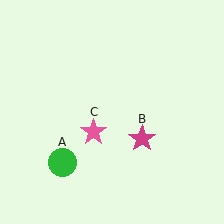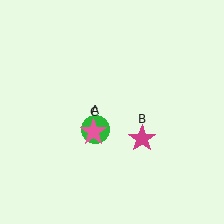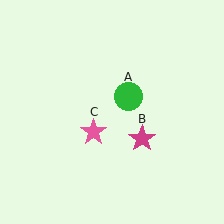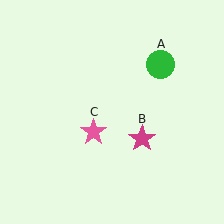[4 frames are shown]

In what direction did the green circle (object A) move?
The green circle (object A) moved up and to the right.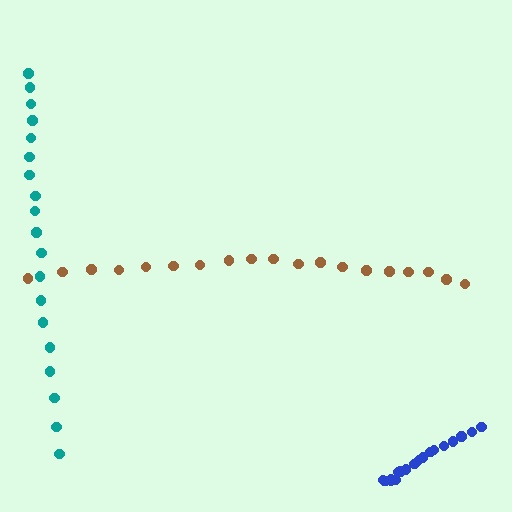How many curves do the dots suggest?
There are 3 distinct paths.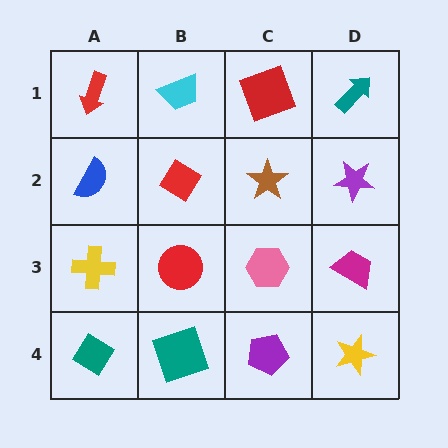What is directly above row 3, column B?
A red diamond.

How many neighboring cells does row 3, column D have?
3.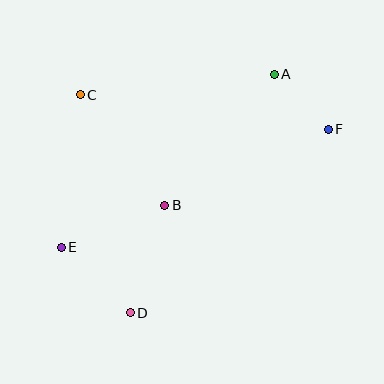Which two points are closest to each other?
Points A and F are closest to each other.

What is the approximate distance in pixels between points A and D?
The distance between A and D is approximately 278 pixels.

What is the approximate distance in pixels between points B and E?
The distance between B and E is approximately 112 pixels.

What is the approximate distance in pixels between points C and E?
The distance between C and E is approximately 154 pixels.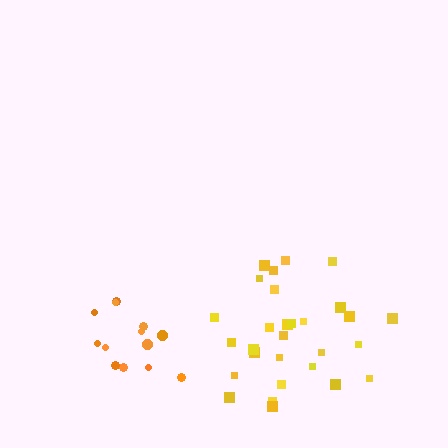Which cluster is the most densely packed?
Orange.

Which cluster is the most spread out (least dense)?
Yellow.